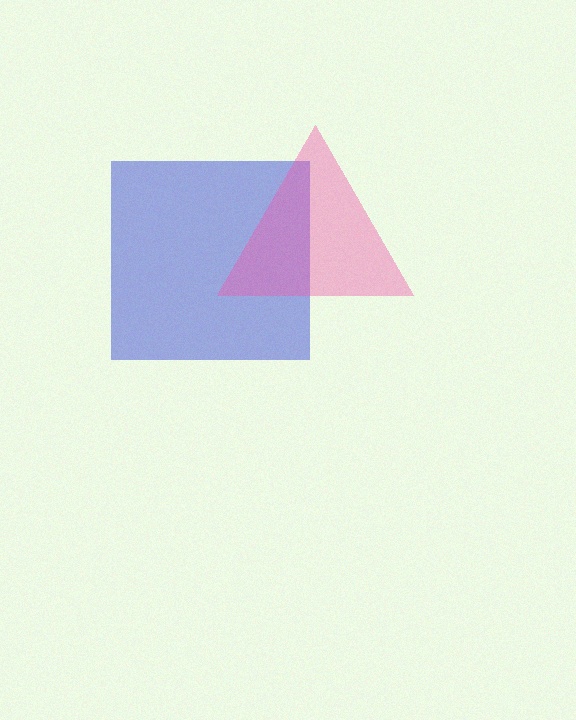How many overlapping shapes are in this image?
There are 2 overlapping shapes in the image.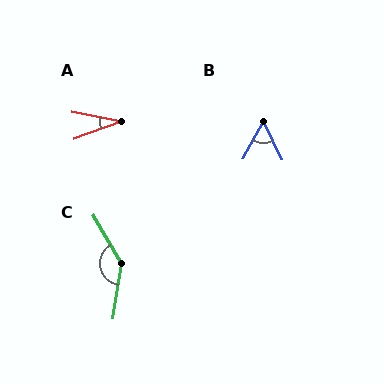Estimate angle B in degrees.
Approximately 54 degrees.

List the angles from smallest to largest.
A (31°), B (54°), C (141°).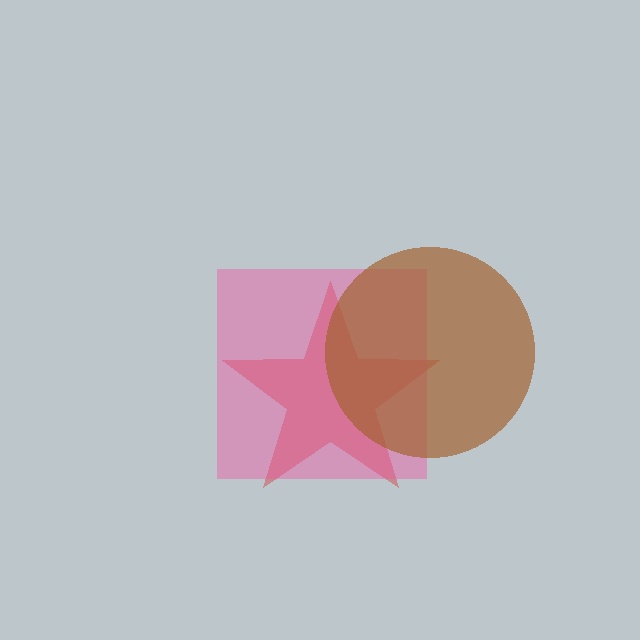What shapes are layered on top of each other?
The layered shapes are: a red star, a pink square, a brown circle.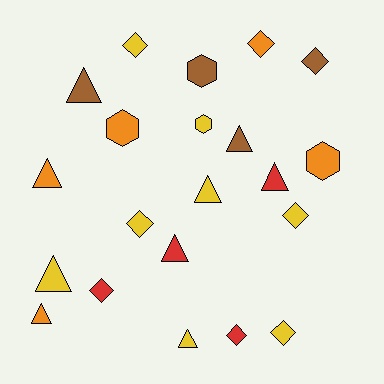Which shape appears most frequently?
Triangle, with 9 objects.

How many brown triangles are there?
There are 2 brown triangles.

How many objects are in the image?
There are 21 objects.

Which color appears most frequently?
Yellow, with 8 objects.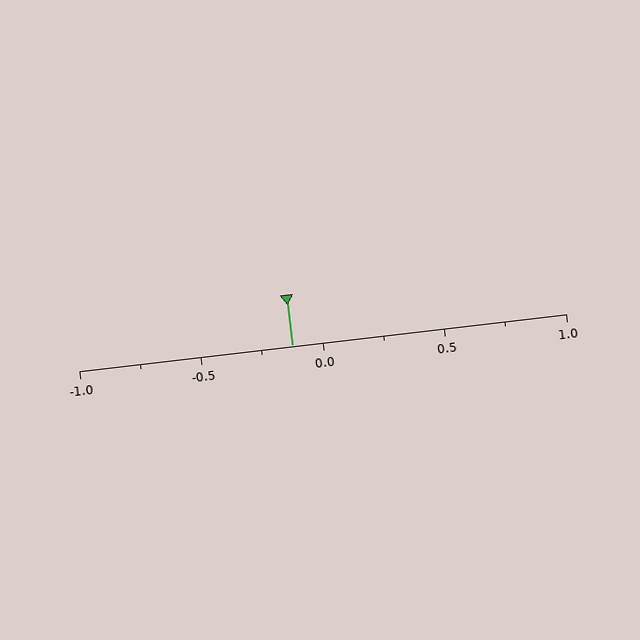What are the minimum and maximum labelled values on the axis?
The axis runs from -1.0 to 1.0.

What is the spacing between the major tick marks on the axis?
The major ticks are spaced 0.5 apart.